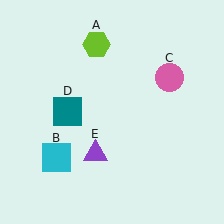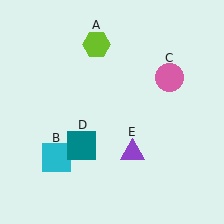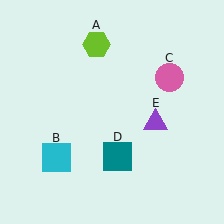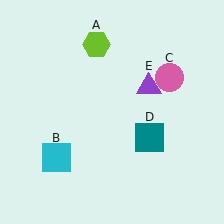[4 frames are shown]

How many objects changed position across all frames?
2 objects changed position: teal square (object D), purple triangle (object E).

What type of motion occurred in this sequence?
The teal square (object D), purple triangle (object E) rotated counterclockwise around the center of the scene.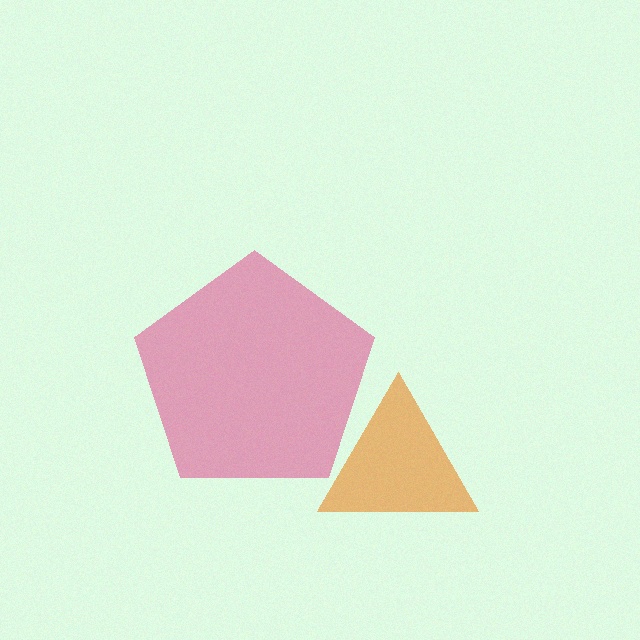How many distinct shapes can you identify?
There are 2 distinct shapes: a pink pentagon, an orange triangle.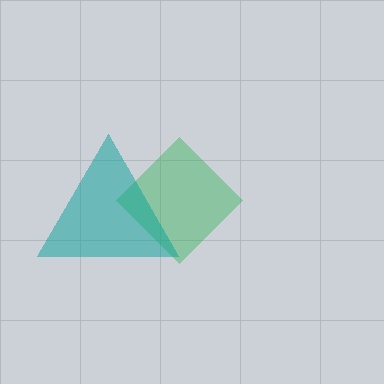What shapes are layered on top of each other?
The layered shapes are: a green diamond, a teal triangle.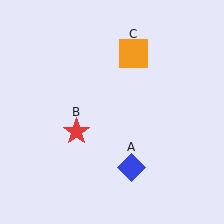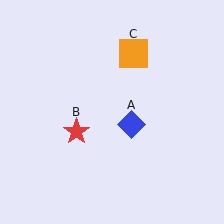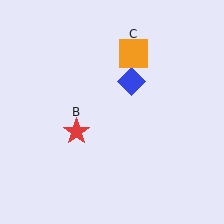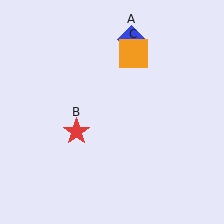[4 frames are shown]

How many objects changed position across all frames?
1 object changed position: blue diamond (object A).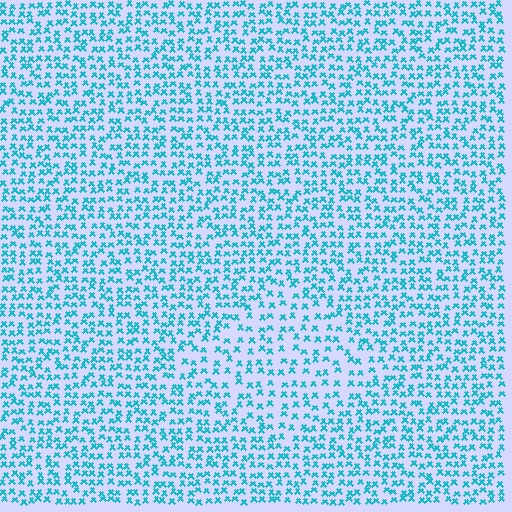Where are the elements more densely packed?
The elements are more densely packed outside the diamond boundary.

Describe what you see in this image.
The image contains small cyan elements arranged at two different densities. A diamond-shaped region is visible where the elements are less densely packed than the surrounding area.